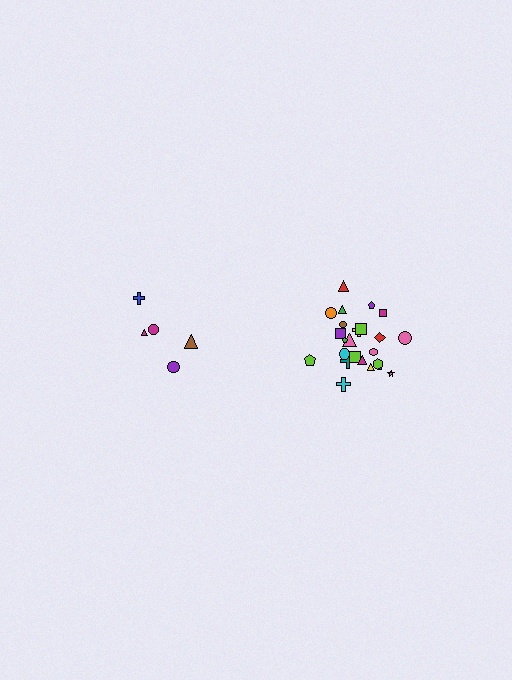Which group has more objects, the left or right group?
The right group.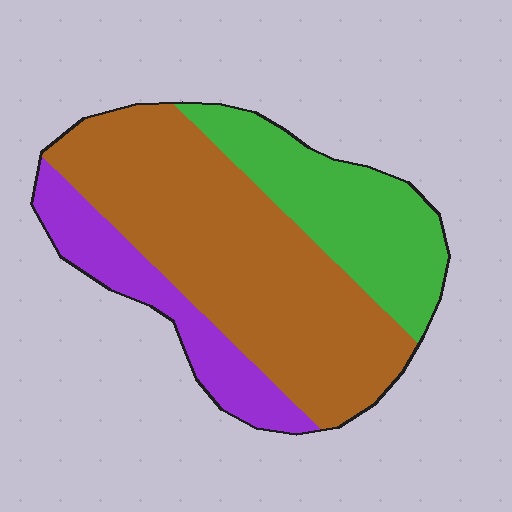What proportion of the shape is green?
Green covers about 25% of the shape.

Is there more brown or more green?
Brown.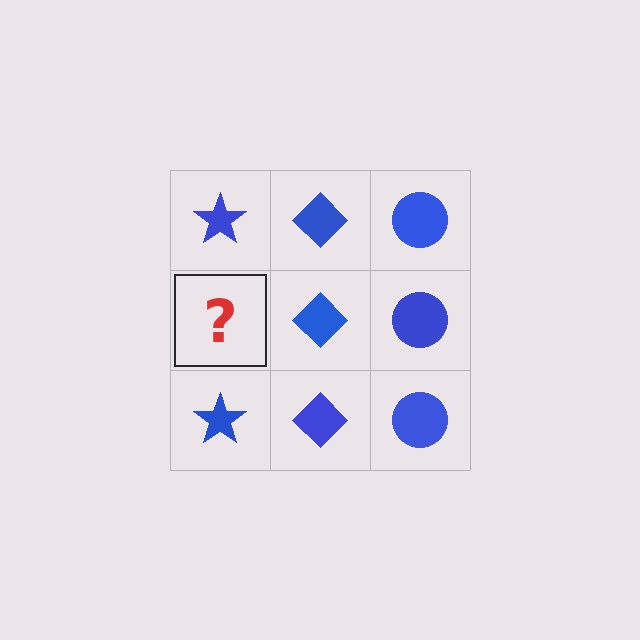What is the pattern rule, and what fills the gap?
The rule is that each column has a consistent shape. The gap should be filled with a blue star.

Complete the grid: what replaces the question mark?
The question mark should be replaced with a blue star.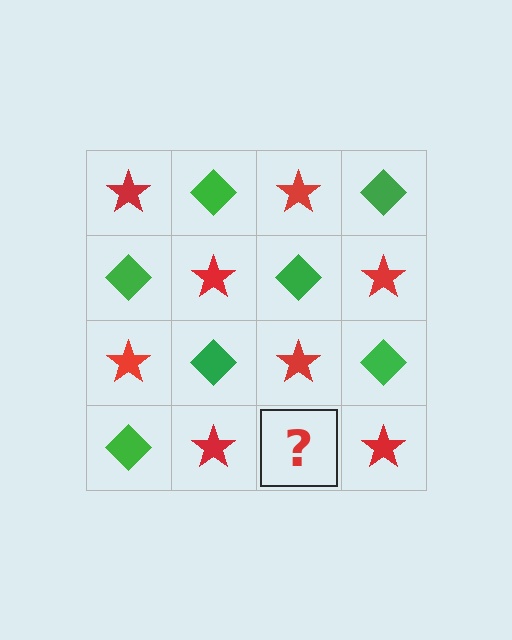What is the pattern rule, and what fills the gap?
The rule is that it alternates red star and green diamond in a checkerboard pattern. The gap should be filled with a green diamond.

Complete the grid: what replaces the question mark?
The question mark should be replaced with a green diamond.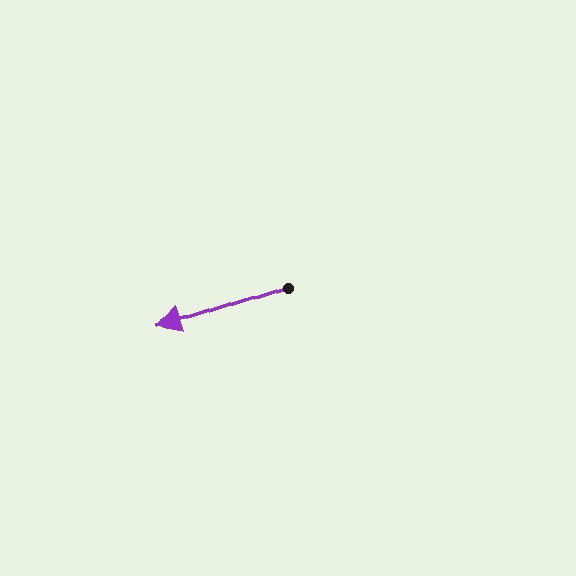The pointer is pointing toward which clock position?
Roughly 8 o'clock.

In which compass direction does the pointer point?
West.